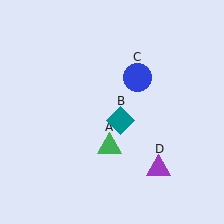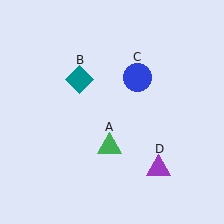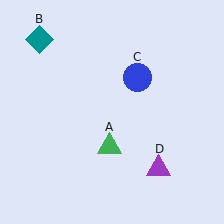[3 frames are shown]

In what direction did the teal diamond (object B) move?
The teal diamond (object B) moved up and to the left.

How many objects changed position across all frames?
1 object changed position: teal diamond (object B).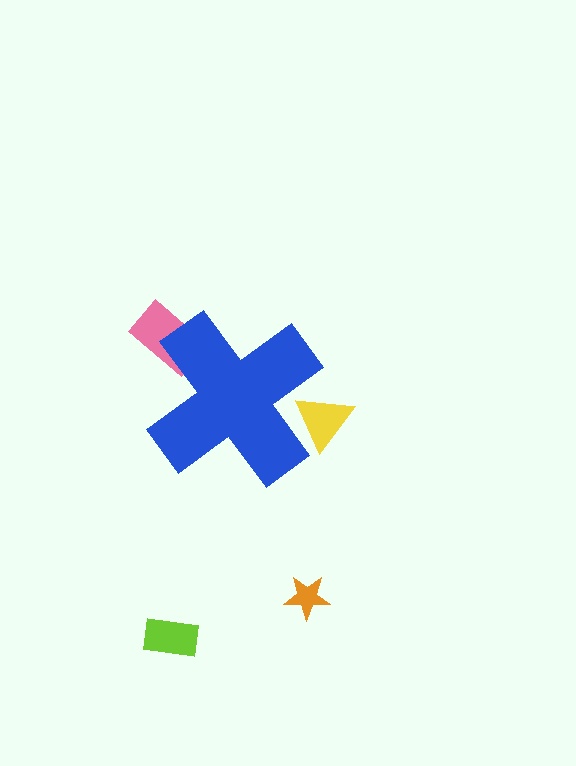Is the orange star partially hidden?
No, the orange star is fully visible.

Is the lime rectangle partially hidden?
No, the lime rectangle is fully visible.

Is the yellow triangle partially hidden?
Yes, the yellow triangle is partially hidden behind the blue cross.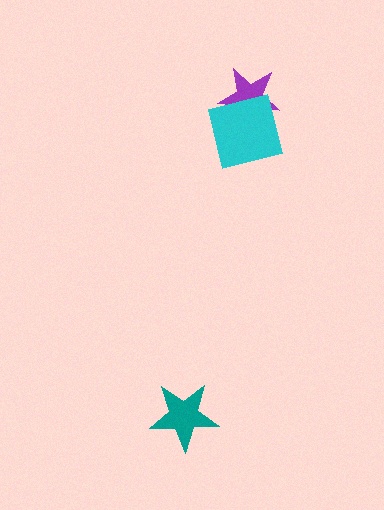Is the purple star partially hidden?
Yes, it is partially covered by another shape.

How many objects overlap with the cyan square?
1 object overlaps with the cyan square.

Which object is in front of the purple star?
The cyan square is in front of the purple star.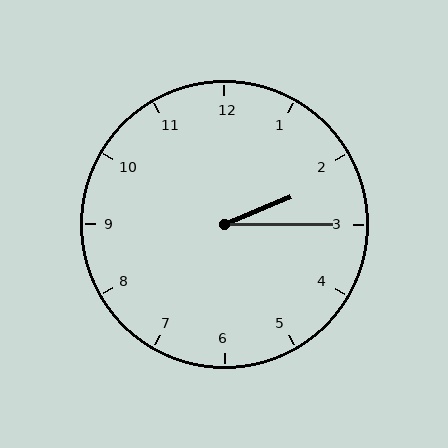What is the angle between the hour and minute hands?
Approximately 22 degrees.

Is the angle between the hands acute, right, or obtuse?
It is acute.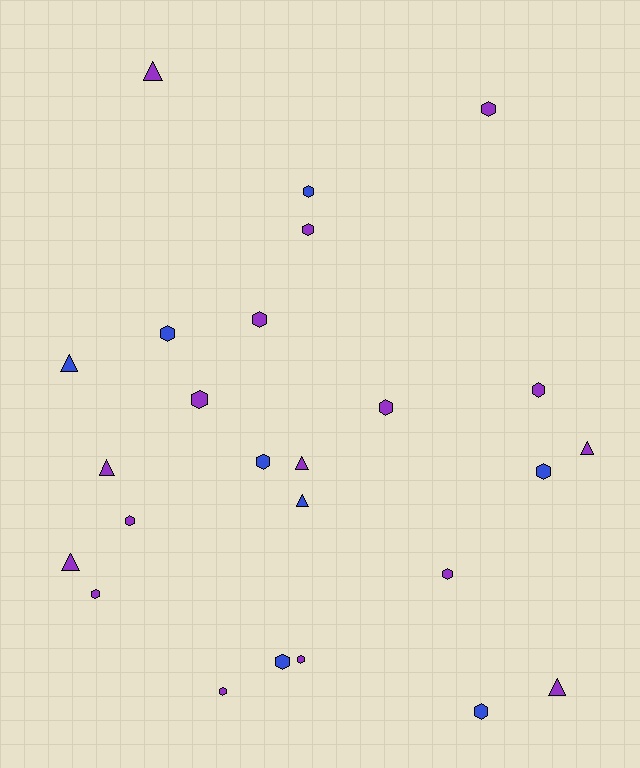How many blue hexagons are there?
There are 6 blue hexagons.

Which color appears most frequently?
Purple, with 17 objects.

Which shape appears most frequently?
Hexagon, with 17 objects.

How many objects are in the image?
There are 25 objects.